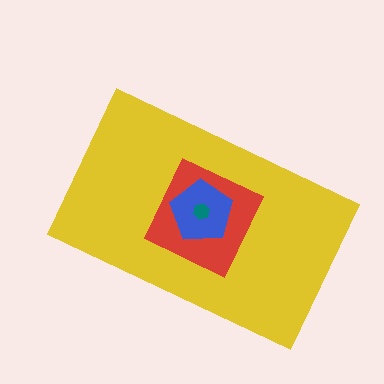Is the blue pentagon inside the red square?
Yes.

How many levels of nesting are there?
4.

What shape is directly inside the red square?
The blue pentagon.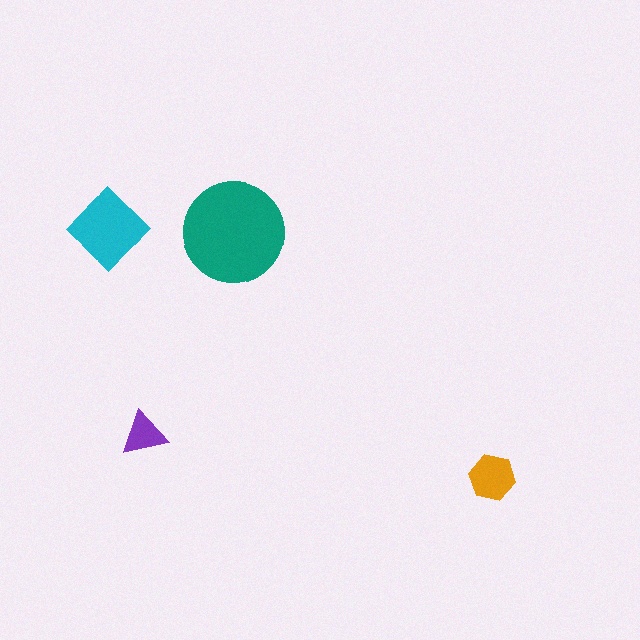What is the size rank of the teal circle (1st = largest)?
1st.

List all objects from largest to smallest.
The teal circle, the cyan diamond, the orange hexagon, the purple triangle.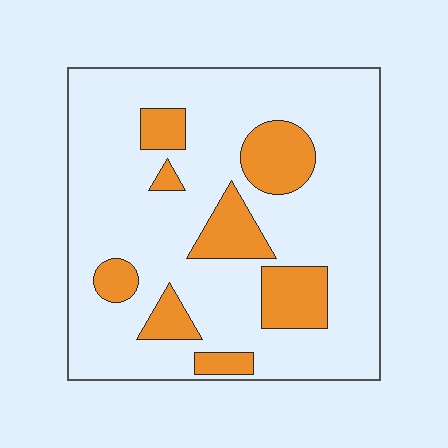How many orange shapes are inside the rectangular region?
8.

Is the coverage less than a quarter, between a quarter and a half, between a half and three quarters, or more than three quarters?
Less than a quarter.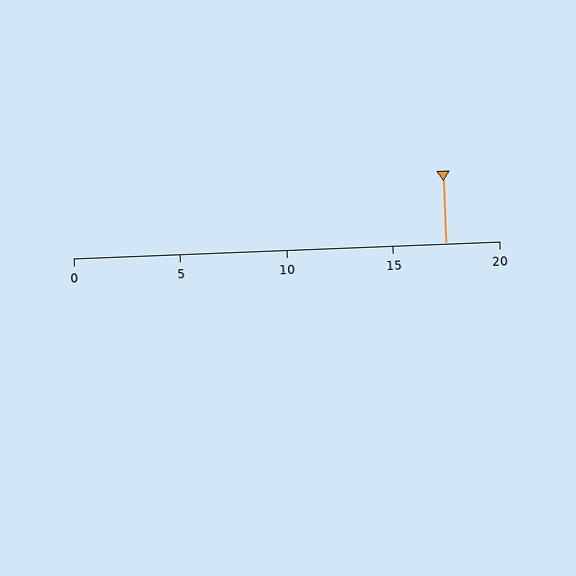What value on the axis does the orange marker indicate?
The marker indicates approximately 17.5.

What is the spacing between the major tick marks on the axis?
The major ticks are spaced 5 apart.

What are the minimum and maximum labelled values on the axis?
The axis runs from 0 to 20.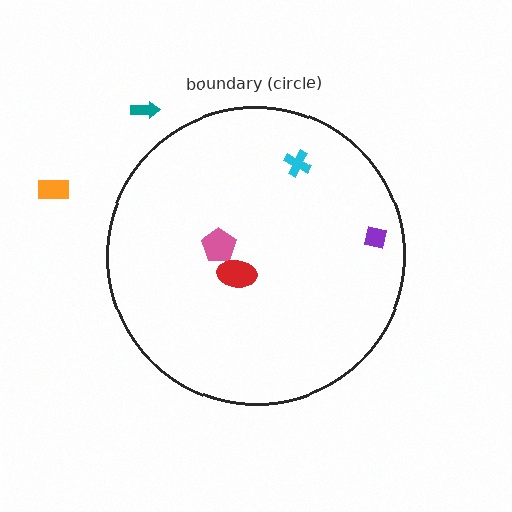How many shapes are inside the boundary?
4 inside, 2 outside.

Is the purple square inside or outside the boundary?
Inside.